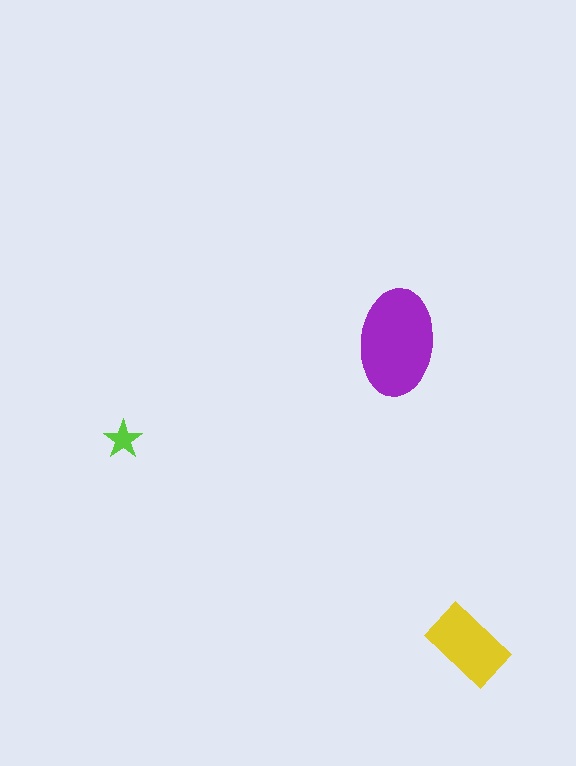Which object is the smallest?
The lime star.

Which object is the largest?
The purple ellipse.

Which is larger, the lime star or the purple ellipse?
The purple ellipse.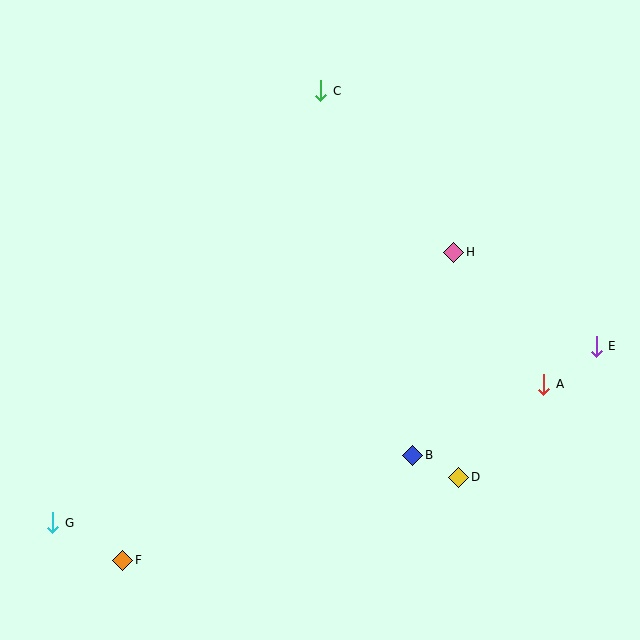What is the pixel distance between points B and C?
The distance between B and C is 376 pixels.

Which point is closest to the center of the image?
Point H at (454, 252) is closest to the center.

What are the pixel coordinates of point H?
Point H is at (454, 252).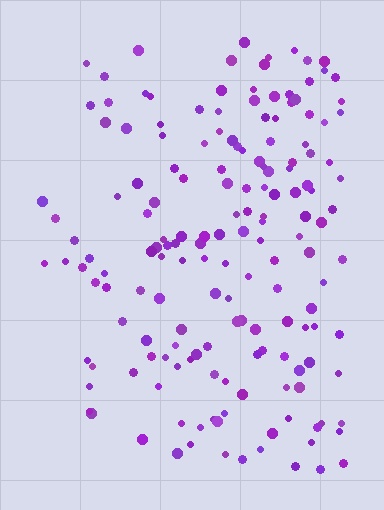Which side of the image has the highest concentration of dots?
The right.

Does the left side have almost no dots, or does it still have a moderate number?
Still a moderate number, just noticeably fewer than the right.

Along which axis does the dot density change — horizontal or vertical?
Horizontal.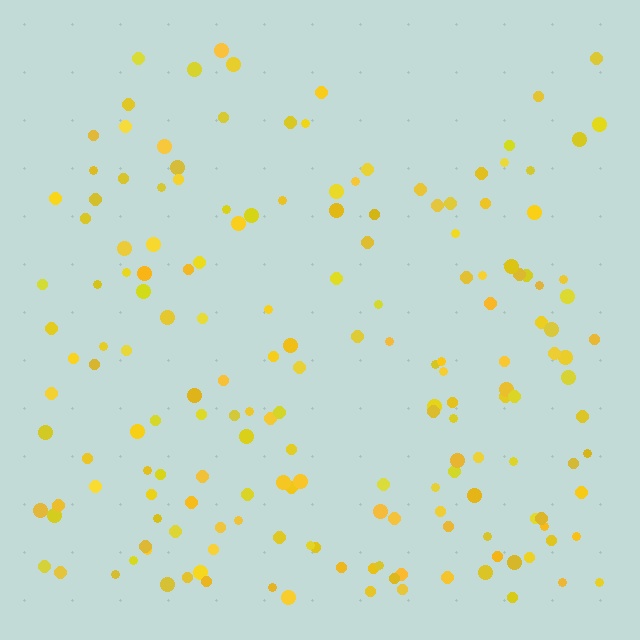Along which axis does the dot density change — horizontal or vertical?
Vertical.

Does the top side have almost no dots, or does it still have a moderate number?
Still a moderate number, just noticeably fewer than the bottom.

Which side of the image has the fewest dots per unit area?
The top.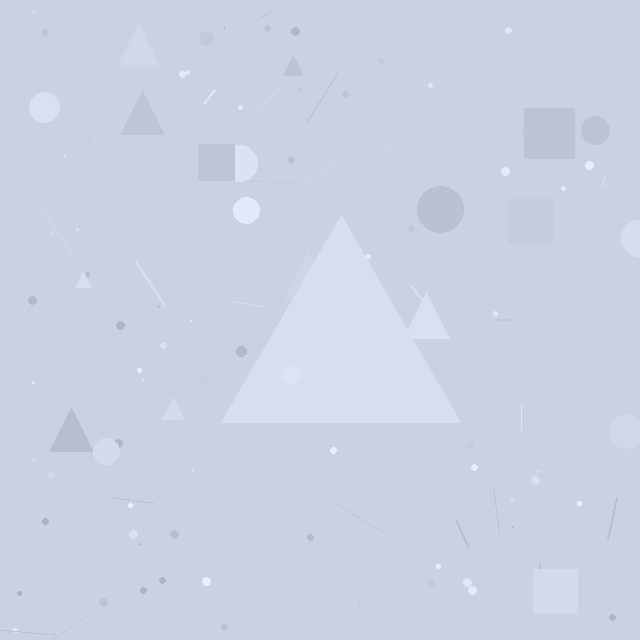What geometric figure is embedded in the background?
A triangle is embedded in the background.